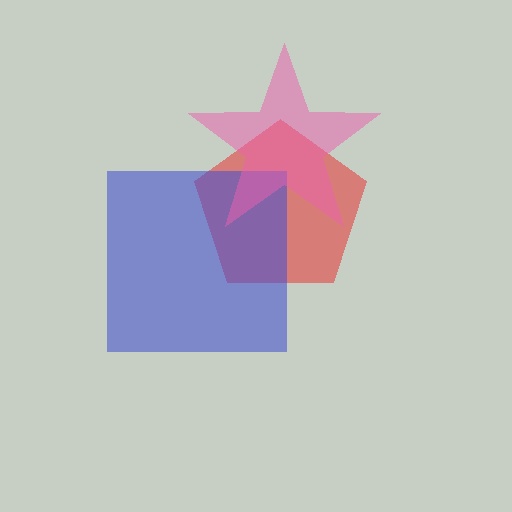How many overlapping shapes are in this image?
There are 3 overlapping shapes in the image.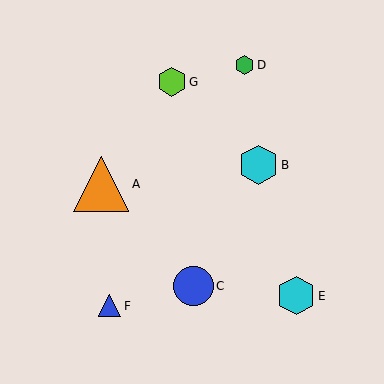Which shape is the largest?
The orange triangle (labeled A) is the largest.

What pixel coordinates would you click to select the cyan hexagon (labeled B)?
Click at (258, 165) to select the cyan hexagon B.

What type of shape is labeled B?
Shape B is a cyan hexagon.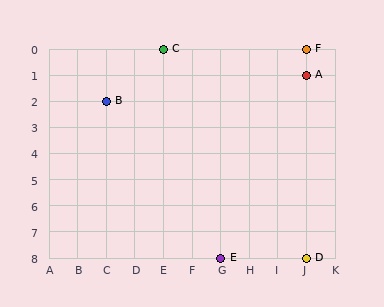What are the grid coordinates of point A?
Point A is at grid coordinates (J, 1).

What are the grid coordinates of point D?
Point D is at grid coordinates (J, 8).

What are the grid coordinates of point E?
Point E is at grid coordinates (G, 8).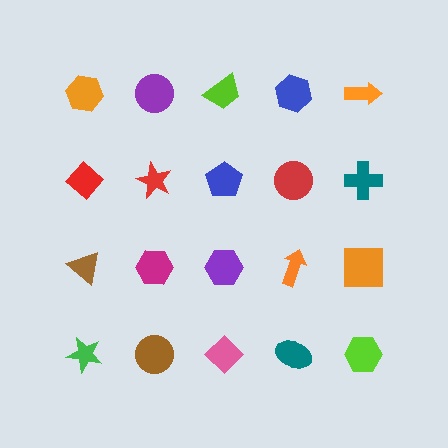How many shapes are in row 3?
5 shapes.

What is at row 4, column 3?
A pink diamond.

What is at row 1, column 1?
An orange hexagon.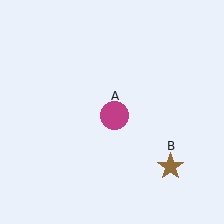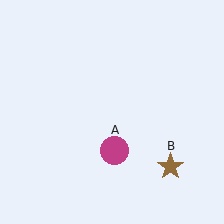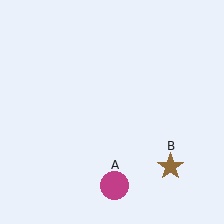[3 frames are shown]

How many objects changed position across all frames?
1 object changed position: magenta circle (object A).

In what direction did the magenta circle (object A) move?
The magenta circle (object A) moved down.